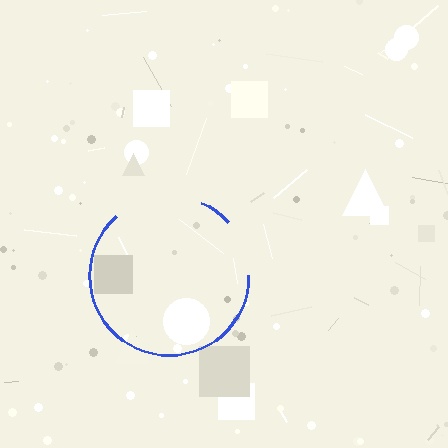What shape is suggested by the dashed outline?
The dashed outline suggests a circle.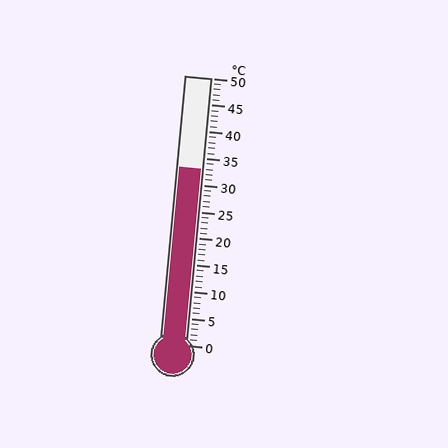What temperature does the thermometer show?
The thermometer shows approximately 33°C.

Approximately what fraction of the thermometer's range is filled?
The thermometer is filled to approximately 65% of its range.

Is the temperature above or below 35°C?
The temperature is below 35°C.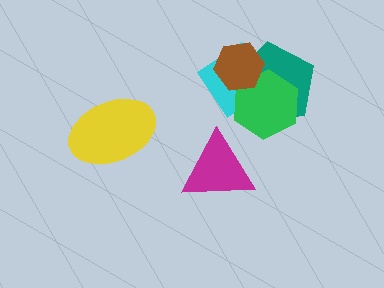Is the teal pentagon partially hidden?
Yes, it is partially covered by another shape.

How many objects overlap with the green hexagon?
3 objects overlap with the green hexagon.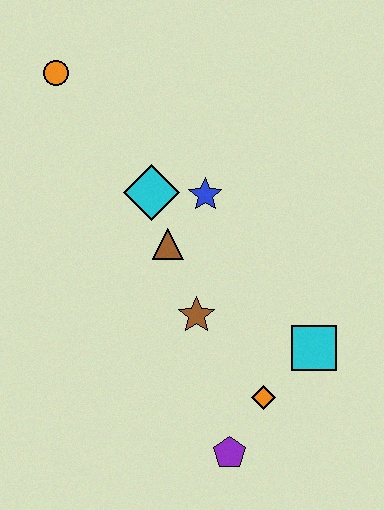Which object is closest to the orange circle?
The cyan diamond is closest to the orange circle.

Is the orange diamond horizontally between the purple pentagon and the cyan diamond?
No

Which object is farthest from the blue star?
The purple pentagon is farthest from the blue star.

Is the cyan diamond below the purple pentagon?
No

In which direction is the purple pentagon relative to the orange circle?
The purple pentagon is below the orange circle.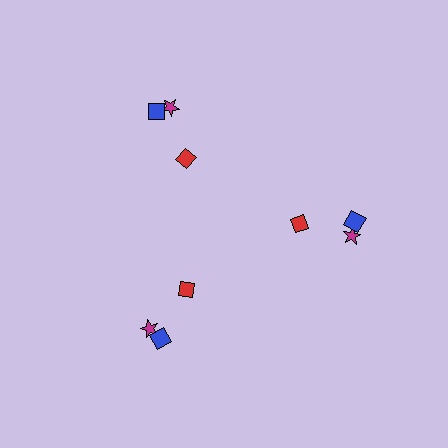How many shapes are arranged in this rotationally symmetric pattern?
There are 9 shapes, arranged in 3 groups of 3.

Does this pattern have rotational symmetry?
Yes, this pattern has 3-fold rotational symmetry. It looks the same after rotating 120 degrees around the center.